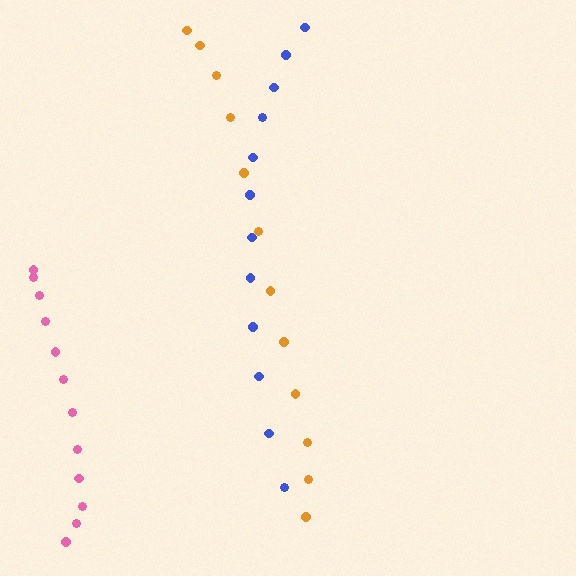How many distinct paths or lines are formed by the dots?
There are 3 distinct paths.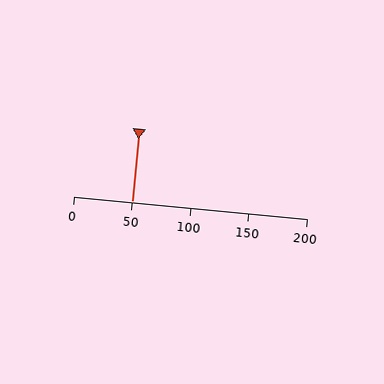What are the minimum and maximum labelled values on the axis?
The axis runs from 0 to 200.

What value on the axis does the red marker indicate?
The marker indicates approximately 50.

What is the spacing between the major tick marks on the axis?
The major ticks are spaced 50 apart.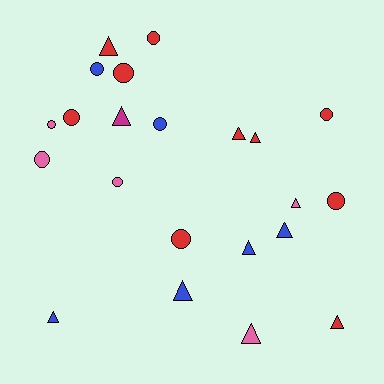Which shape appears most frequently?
Triangle, with 11 objects.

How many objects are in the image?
There are 22 objects.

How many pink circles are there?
There are 3 pink circles.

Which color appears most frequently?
Red, with 10 objects.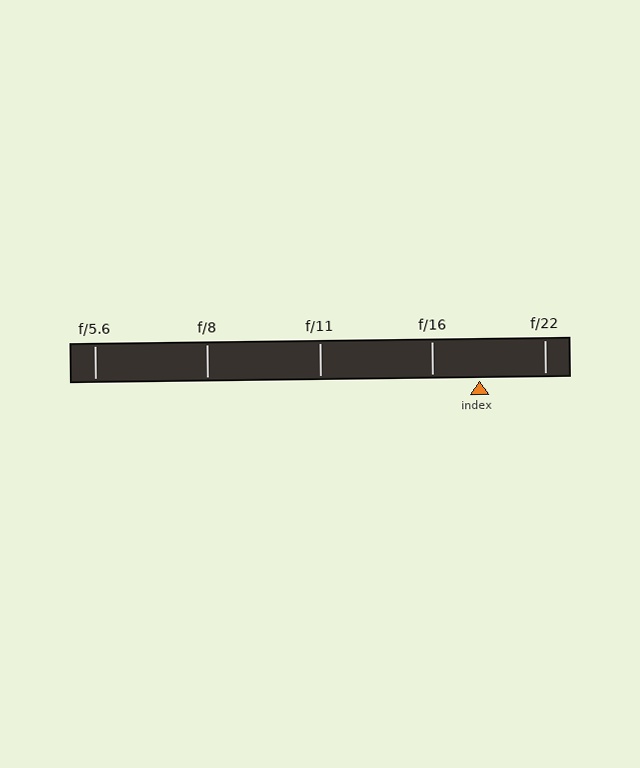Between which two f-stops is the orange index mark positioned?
The index mark is between f/16 and f/22.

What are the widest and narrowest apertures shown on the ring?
The widest aperture shown is f/5.6 and the narrowest is f/22.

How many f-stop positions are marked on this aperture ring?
There are 5 f-stop positions marked.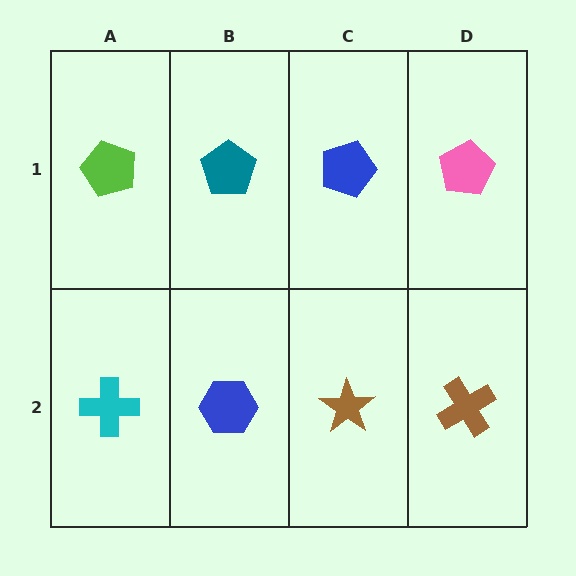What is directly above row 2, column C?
A blue pentagon.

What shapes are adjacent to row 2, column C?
A blue pentagon (row 1, column C), a blue hexagon (row 2, column B), a brown cross (row 2, column D).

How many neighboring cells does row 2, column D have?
2.